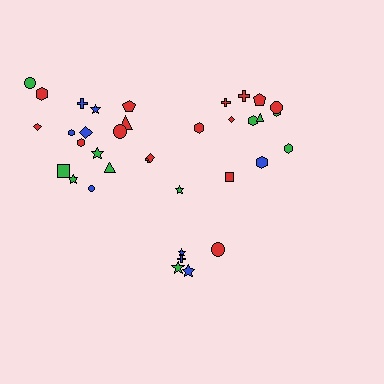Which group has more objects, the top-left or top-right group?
The top-left group.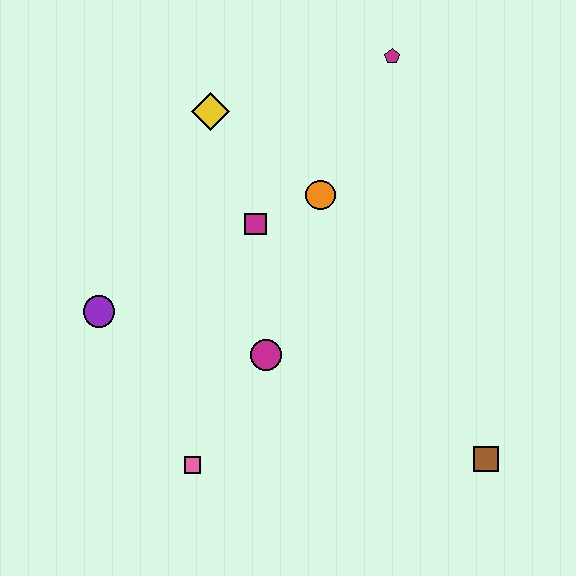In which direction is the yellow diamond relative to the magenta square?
The yellow diamond is above the magenta square.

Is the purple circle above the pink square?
Yes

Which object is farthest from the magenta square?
The brown square is farthest from the magenta square.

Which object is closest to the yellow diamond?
The magenta square is closest to the yellow diamond.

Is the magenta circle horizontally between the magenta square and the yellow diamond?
No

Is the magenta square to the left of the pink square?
No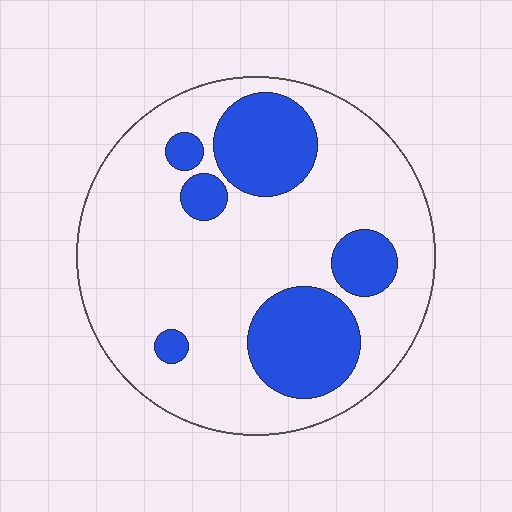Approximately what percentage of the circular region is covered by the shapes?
Approximately 25%.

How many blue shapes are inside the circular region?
6.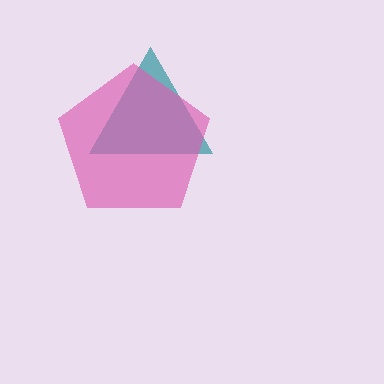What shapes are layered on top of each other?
The layered shapes are: a teal triangle, a pink pentagon.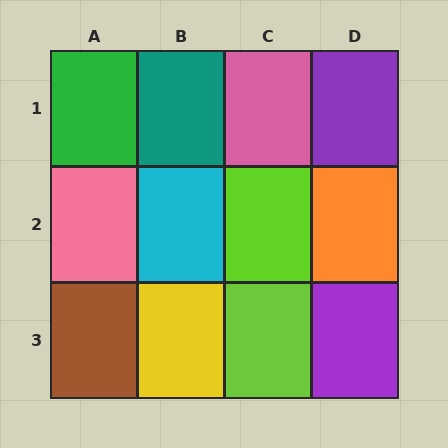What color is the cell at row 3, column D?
Purple.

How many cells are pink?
2 cells are pink.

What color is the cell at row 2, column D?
Orange.